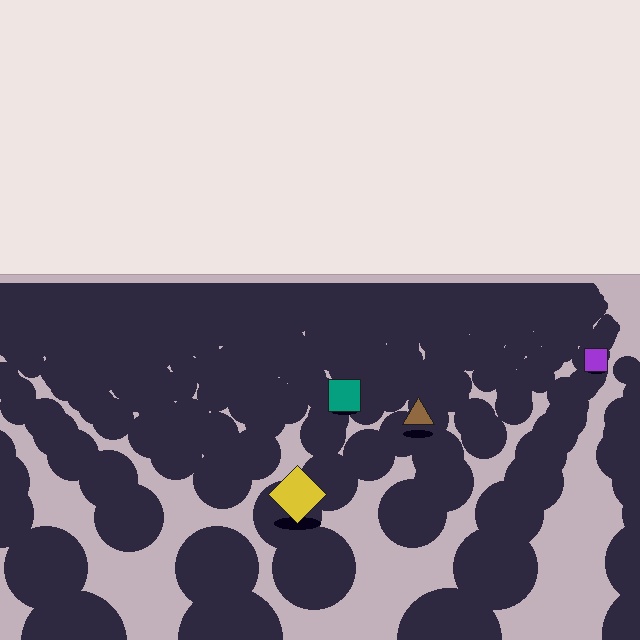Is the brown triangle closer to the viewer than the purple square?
Yes. The brown triangle is closer — you can tell from the texture gradient: the ground texture is coarser near it.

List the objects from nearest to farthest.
From nearest to farthest: the yellow diamond, the brown triangle, the teal square, the purple square.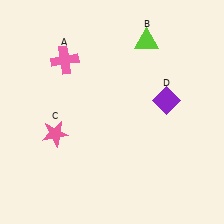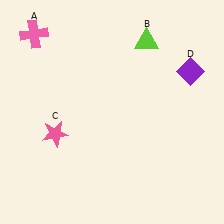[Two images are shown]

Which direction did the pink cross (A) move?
The pink cross (A) moved left.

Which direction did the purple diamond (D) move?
The purple diamond (D) moved up.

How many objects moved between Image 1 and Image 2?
2 objects moved between the two images.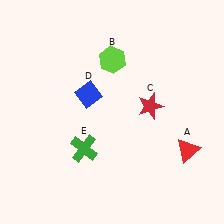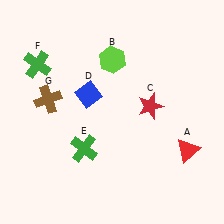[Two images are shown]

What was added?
A green cross (F), a brown cross (G) were added in Image 2.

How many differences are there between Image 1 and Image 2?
There are 2 differences between the two images.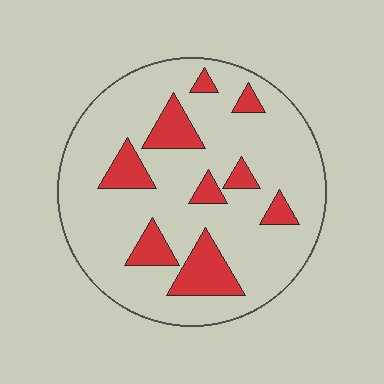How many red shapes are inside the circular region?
9.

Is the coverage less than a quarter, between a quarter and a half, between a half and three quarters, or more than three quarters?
Less than a quarter.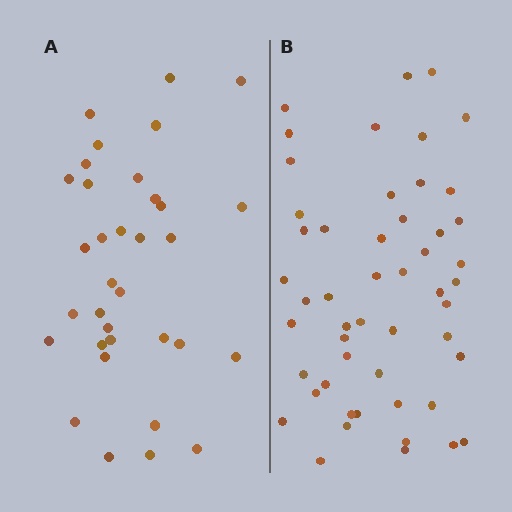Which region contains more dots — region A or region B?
Region B (the right region) has more dots.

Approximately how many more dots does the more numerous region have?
Region B has approximately 15 more dots than region A.